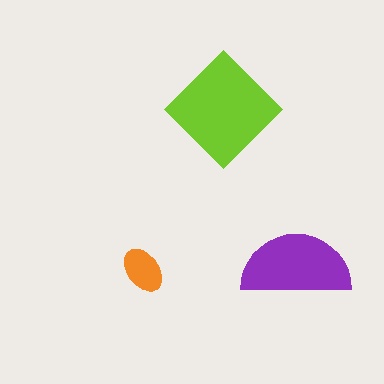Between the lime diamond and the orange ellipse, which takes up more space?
The lime diamond.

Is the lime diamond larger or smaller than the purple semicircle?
Larger.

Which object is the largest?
The lime diamond.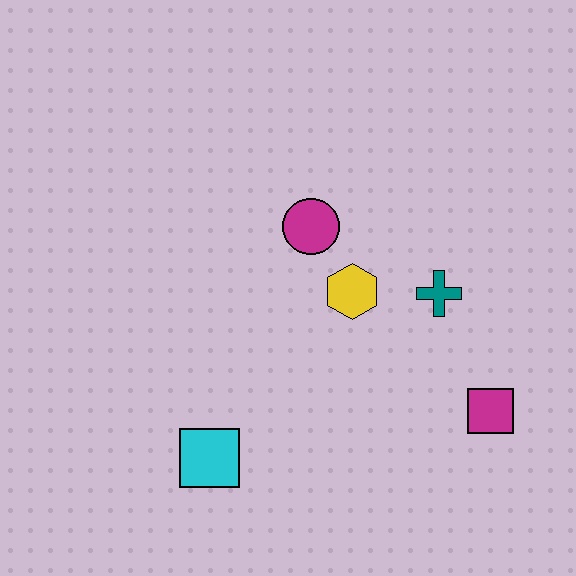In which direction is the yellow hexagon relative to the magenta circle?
The yellow hexagon is below the magenta circle.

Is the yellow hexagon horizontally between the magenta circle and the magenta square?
Yes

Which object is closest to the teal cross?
The yellow hexagon is closest to the teal cross.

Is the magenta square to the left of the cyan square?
No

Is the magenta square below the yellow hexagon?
Yes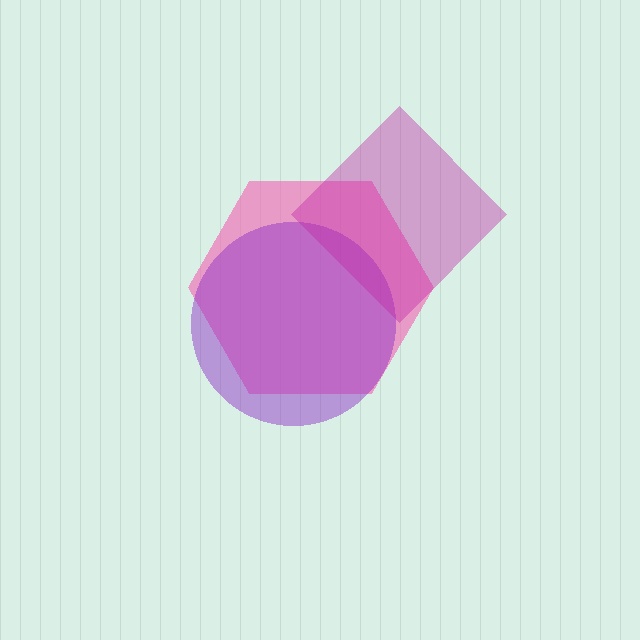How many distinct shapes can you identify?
There are 3 distinct shapes: a pink hexagon, a purple circle, a magenta diamond.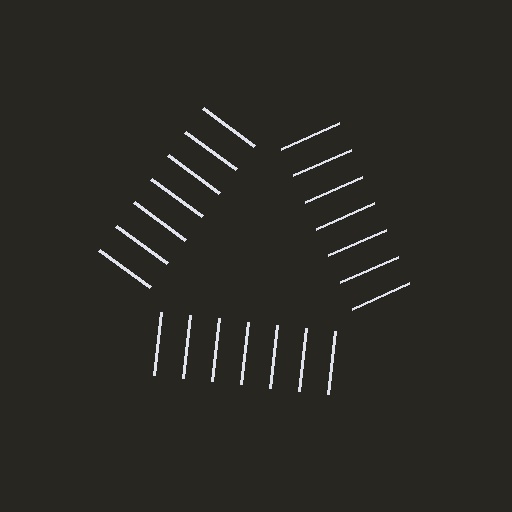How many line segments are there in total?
21 — 7 along each of the 3 edges.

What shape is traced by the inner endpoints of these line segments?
An illusory triangle — the line segments terminate on its edges but no continuous stroke is drawn.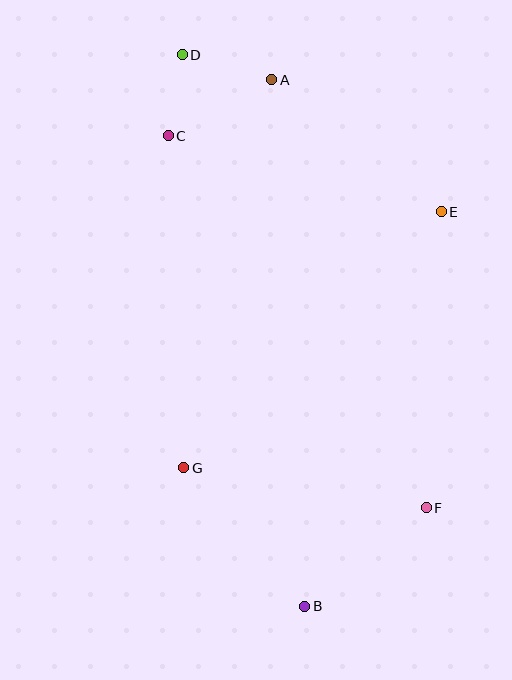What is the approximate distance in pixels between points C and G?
The distance between C and G is approximately 333 pixels.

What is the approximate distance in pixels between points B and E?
The distance between B and E is approximately 418 pixels.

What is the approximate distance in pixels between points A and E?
The distance between A and E is approximately 215 pixels.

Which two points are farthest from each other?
Points B and D are farthest from each other.